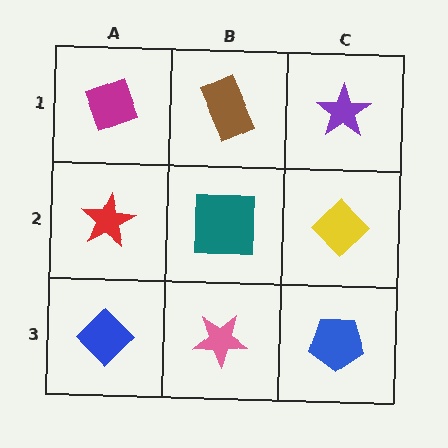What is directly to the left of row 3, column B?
A blue diamond.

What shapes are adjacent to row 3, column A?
A red star (row 2, column A), a pink star (row 3, column B).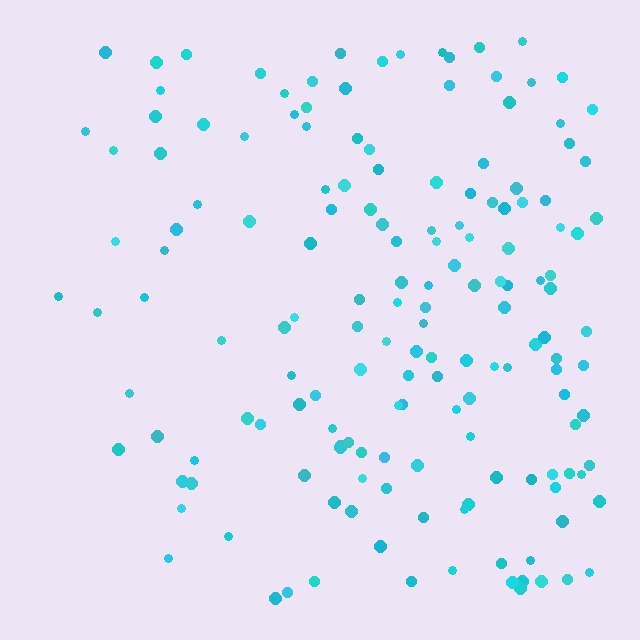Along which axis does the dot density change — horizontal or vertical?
Horizontal.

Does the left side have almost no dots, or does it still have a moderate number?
Still a moderate number, just noticeably fewer than the right.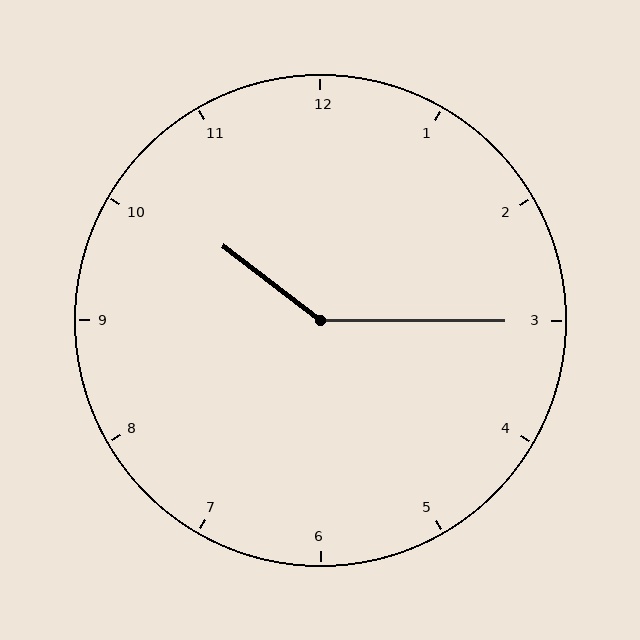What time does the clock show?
10:15.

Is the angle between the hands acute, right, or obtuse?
It is obtuse.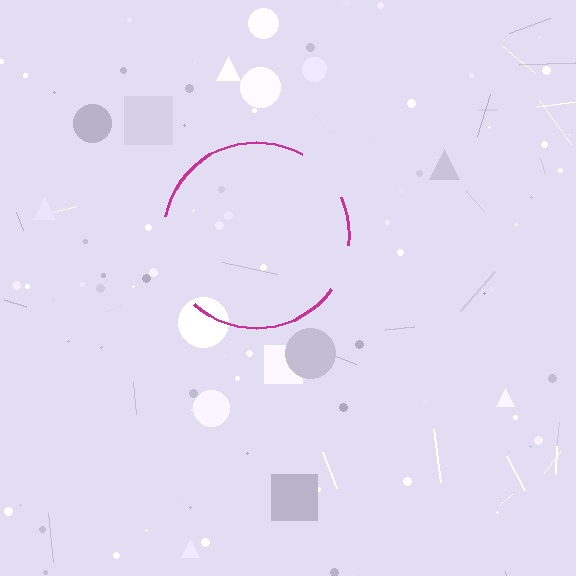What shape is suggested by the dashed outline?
The dashed outline suggests a circle.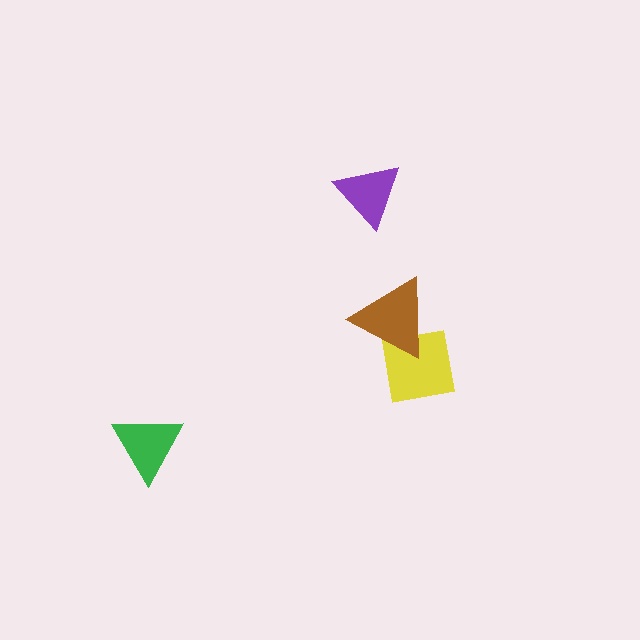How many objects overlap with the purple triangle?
0 objects overlap with the purple triangle.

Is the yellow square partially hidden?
Yes, it is partially covered by another shape.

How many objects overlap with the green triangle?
0 objects overlap with the green triangle.